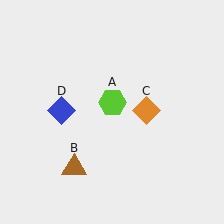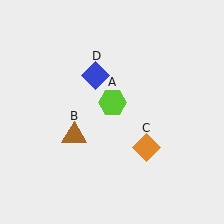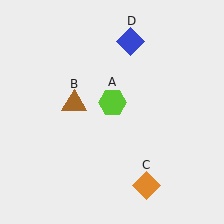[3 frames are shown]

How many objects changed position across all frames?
3 objects changed position: brown triangle (object B), orange diamond (object C), blue diamond (object D).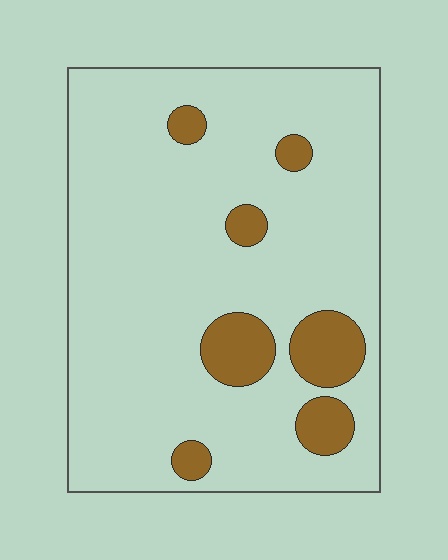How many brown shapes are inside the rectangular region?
7.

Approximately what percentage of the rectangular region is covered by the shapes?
Approximately 15%.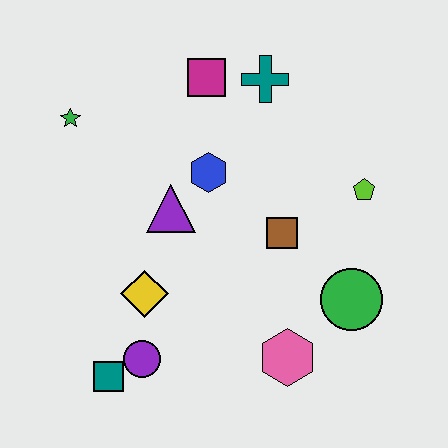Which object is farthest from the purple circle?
The teal cross is farthest from the purple circle.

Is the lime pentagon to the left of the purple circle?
No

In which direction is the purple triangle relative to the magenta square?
The purple triangle is below the magenta square.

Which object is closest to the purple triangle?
The blue hexagon is closest to the purple triangle.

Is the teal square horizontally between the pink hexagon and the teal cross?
No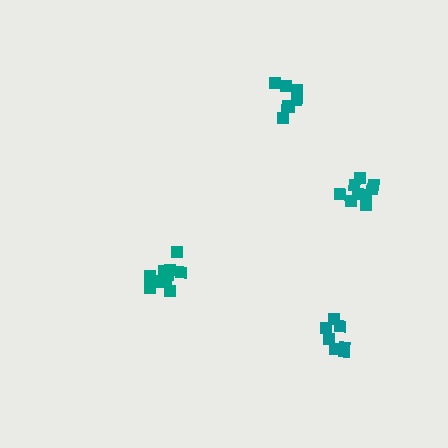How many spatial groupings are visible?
There are 4 spatial groupings.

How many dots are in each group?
Group 1: 12 dots, Group 2: 7 dots, Group 3: 7 dots, Group 4: 9 dots (35 total).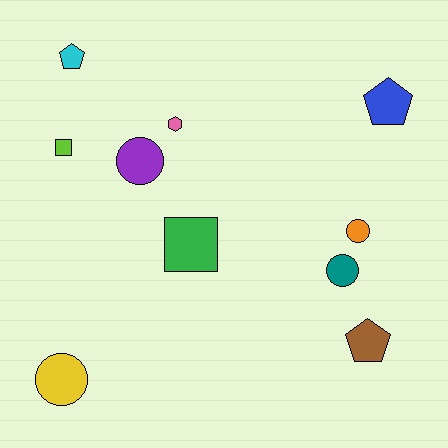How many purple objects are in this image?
There is 1 purple object.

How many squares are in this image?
There are 2 squares.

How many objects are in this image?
There are 10 objects.